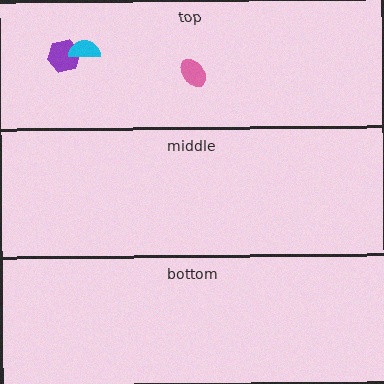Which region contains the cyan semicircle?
The top region.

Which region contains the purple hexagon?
The top region.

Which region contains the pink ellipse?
The top region.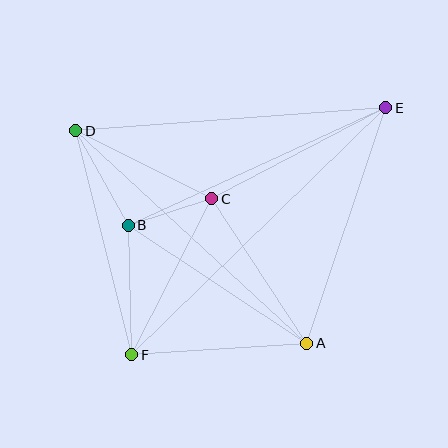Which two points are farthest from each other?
Points E and F are farthest from each other.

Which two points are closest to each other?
Points B and C are closest to each other.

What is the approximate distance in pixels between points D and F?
The distance between D and F is approximately 231 pixels.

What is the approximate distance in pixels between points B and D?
The distance between B and D is approximately 108 pixels.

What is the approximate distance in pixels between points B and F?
The distance between B and F is approximately 129 pixels.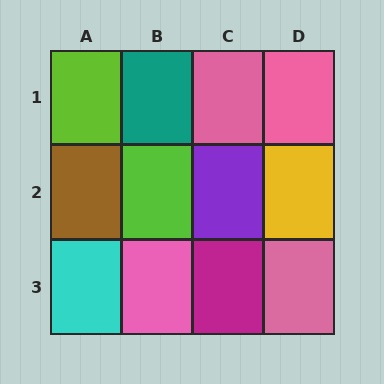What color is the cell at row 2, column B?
Lime.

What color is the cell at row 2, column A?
Brown.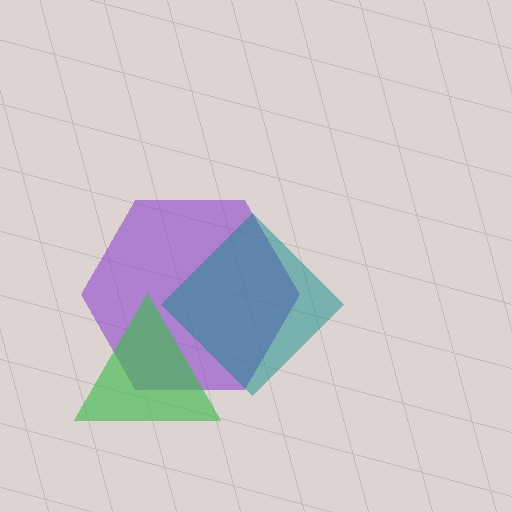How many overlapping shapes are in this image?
There are 3 overlapping shapes in the image.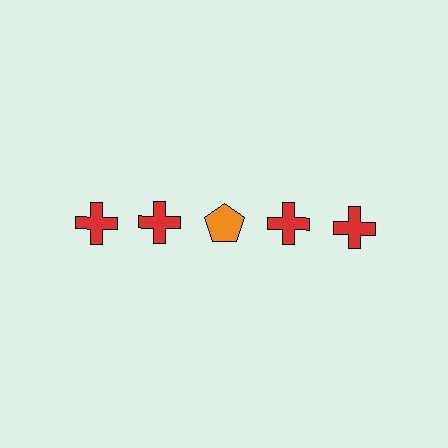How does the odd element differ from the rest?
It differs in both color (orange instead of red) and shape (pentagon instead of cross).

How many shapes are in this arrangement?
There are 5 shapes arranged in a grid pattern.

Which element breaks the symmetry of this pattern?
The orange pentagon in the top row, center column breaks the symmetry. All other shapes are red crosses.